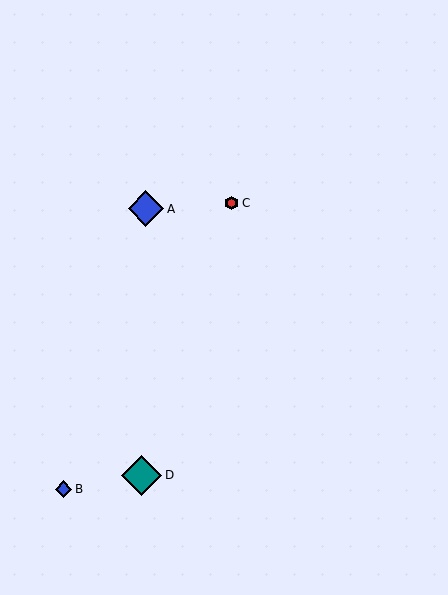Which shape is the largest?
The teal diamond (labeled D) is the largest.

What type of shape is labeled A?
Shape A is a blue diamond.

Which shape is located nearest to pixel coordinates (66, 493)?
The blue diamond (labeled B) at (64, 489) is nearest to that location.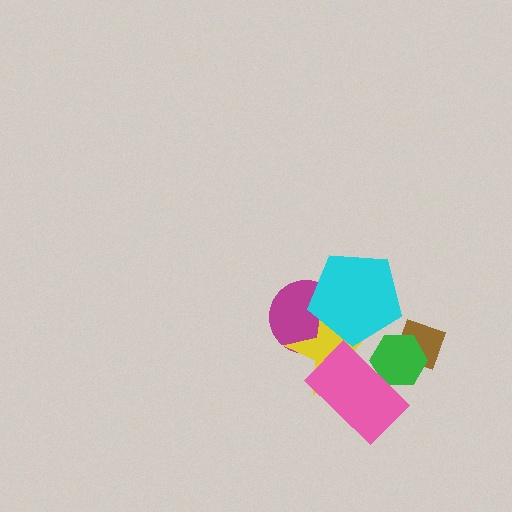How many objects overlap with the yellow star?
4 objects overlap with the yellow star.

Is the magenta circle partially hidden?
Yes, it is partially covered by another shape.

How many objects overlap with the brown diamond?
1 object overlaps with the brown diamond.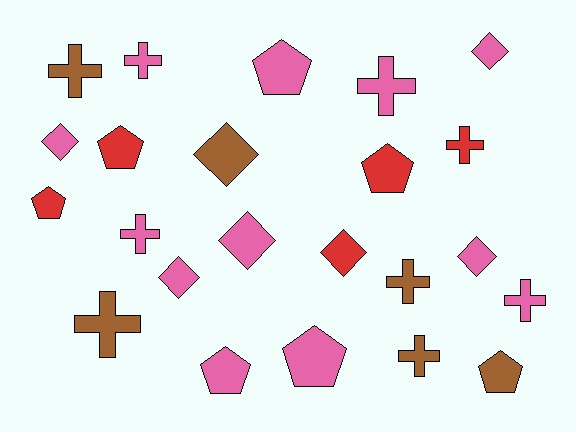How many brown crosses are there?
There are 4 brown crosses.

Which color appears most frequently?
Pink, with 12 objects.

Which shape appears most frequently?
Cross, with 9 objects.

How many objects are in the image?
There are 23 objects.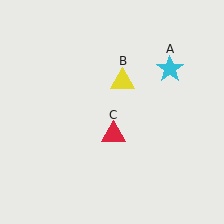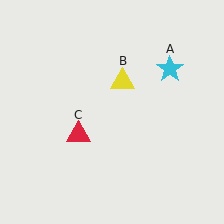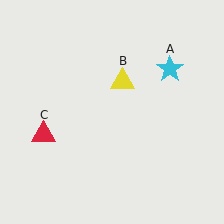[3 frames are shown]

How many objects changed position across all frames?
1 object changed position: red triangle (object C).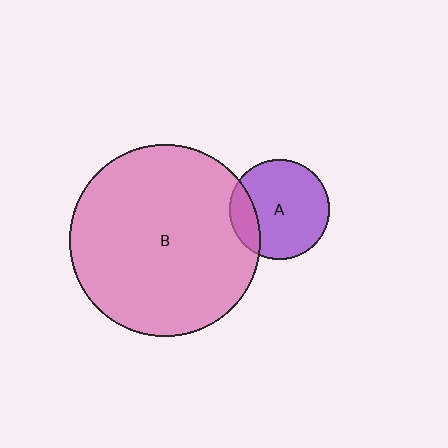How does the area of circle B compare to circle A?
Approximately 3.7 times.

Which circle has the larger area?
Circle B (pink).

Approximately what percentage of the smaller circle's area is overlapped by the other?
Approximately 20%.